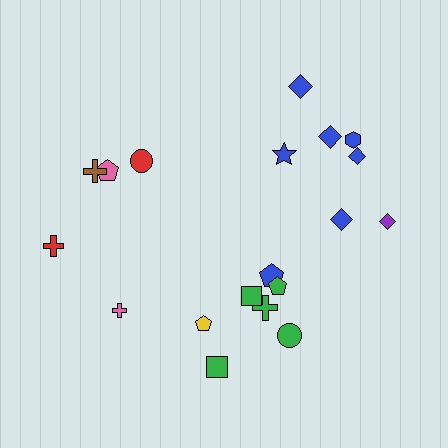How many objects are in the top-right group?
There are 8 objects.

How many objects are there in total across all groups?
There are 19 objects.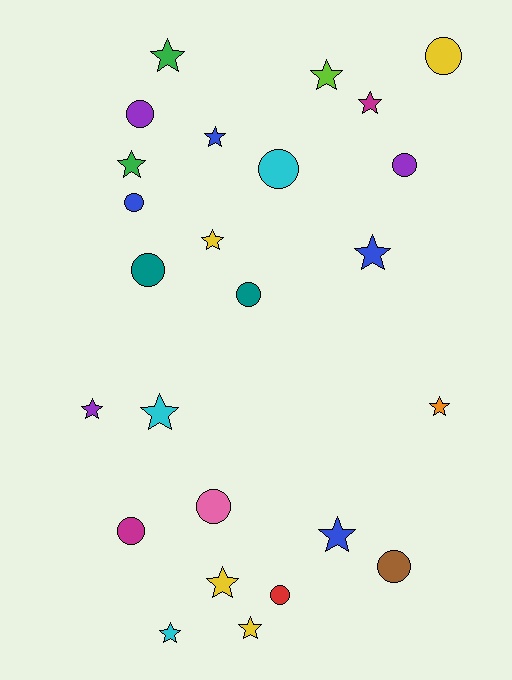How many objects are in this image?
There are 25 objects.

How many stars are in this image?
There are 14 stars.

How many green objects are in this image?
There are 2 green objects.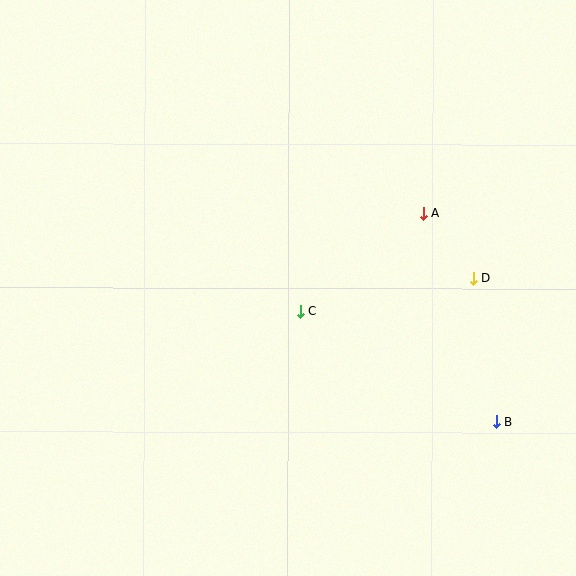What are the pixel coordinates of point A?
Point A is at (423, 214).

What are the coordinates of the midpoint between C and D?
The midpoint between C and D is at (387, 295).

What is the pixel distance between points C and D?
The distance between C and D is 176 pixels.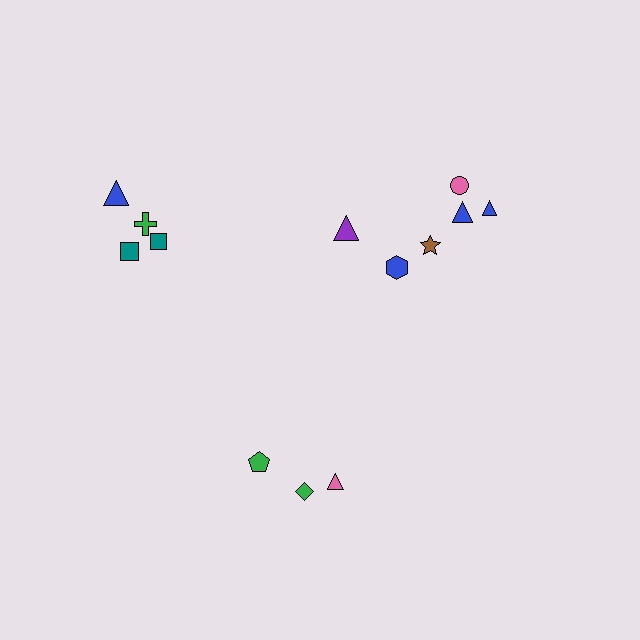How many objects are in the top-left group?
There are 4 objects.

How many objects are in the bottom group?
There are 3 objects.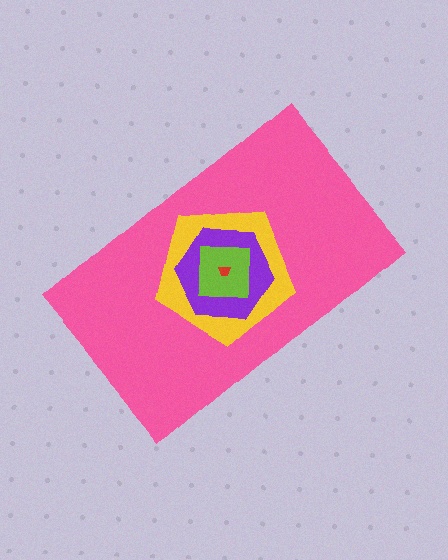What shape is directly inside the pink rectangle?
The yellow pentagon.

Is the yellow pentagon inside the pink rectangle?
Yes.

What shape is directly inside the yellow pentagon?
The purple hexagon.